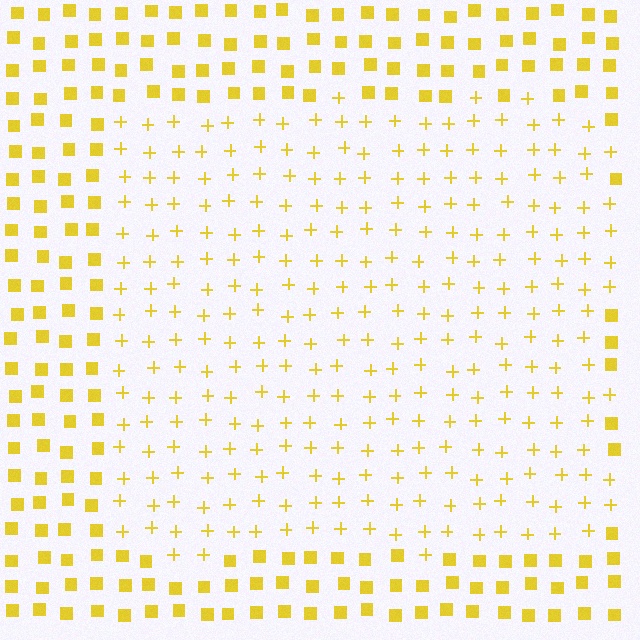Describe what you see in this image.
The image is filled with small yellow elements arranged in a uniform grid. A rectangle-shaped region contains plus signs, while the surrounding area contains squares. The boundary is defined purely by the change in element shape.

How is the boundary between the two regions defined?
The boundary is defined by a change in element shape: plus signs inside vs. squares outside. All elements share the same color and spacing.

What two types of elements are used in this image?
The image uses plus signs inside the rectangle region and squares outside it.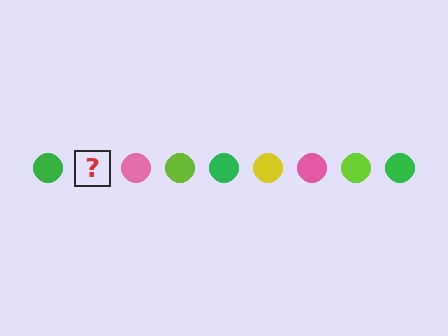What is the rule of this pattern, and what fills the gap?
The rule is that the pattern cycles through green, yellow, pink, lime circles. The gap should be filled with a yellow circle.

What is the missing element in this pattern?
The missing element is a yellow circle.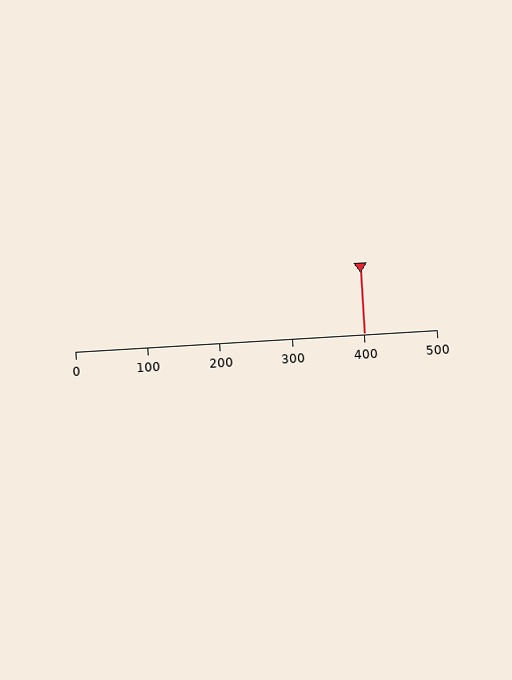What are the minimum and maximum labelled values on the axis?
The axis runs from 0 to 500.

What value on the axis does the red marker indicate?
The marker indicates approximately 400.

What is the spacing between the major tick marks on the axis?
The major ticks are spaced 100 apart.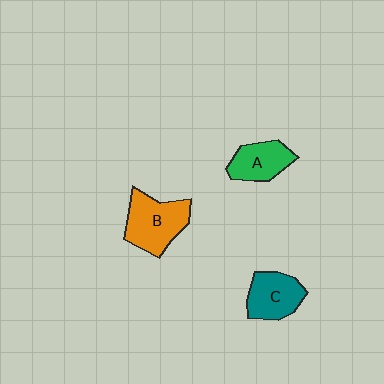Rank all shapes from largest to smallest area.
From largest to smallest: B (orange), C (teal), A (green).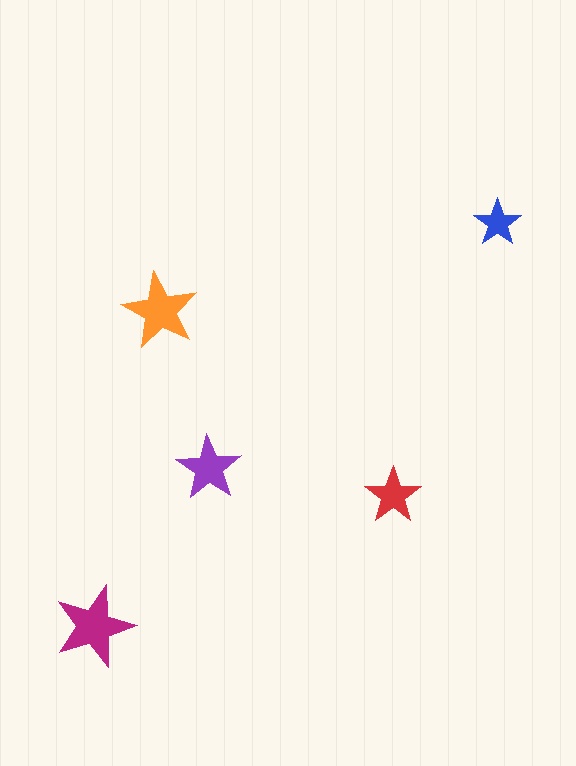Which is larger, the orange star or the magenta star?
The magenta one.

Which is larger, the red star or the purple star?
The purple one.